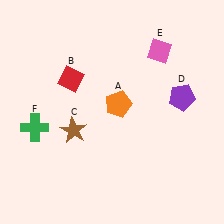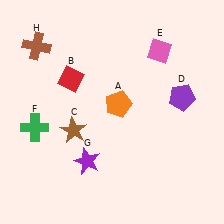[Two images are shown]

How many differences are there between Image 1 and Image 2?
There are 2 differences between the two images.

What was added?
A purple star (G), a brown cross (H) were added in Image 2.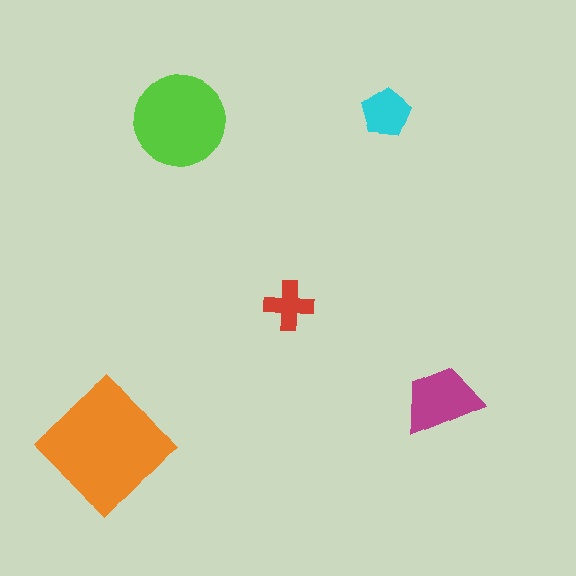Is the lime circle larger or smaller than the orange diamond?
Smaller.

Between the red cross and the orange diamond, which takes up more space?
The orange diamond.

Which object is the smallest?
The red cross.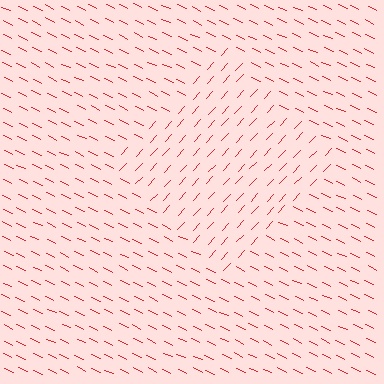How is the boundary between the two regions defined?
The boundary is defined purely by a change in line orientation (approximately 73 degrees difference). All lines are the same color and thickness.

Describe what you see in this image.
The image is filled with small red line segments. A diamond region in the image has lines oriented differently from the surrounding lines, creating a visible texture boundary.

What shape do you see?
I see a diamond.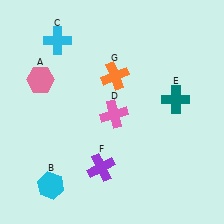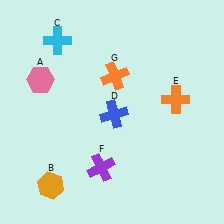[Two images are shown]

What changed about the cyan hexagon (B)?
In Image 1, B is cyan. In Image 2, it changed to orange.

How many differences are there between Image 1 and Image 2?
There are 3 differences between the two images.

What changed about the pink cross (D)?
In Image 1, D is pink. In Image 2, it changed to blue.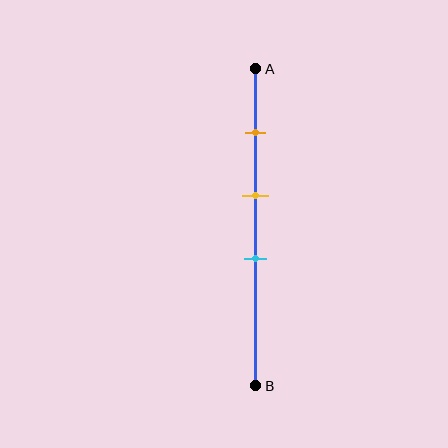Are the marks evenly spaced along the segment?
Yes, the marks are approximately evenly spaced.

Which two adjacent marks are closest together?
The yellow and cyan marks are the closest adjacent pair.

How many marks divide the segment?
There are 3 marks dividing the segment.